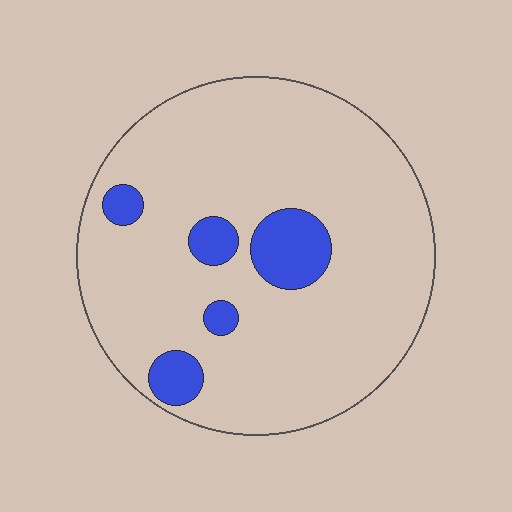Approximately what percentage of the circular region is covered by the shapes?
Approximately 10%.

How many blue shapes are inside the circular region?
5.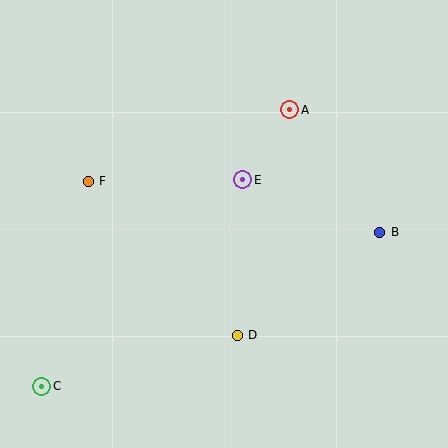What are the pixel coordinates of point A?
Point A is at (290, 110).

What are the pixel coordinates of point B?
Point B is at (380, 232).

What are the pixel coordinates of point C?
Point C is at (42, 386).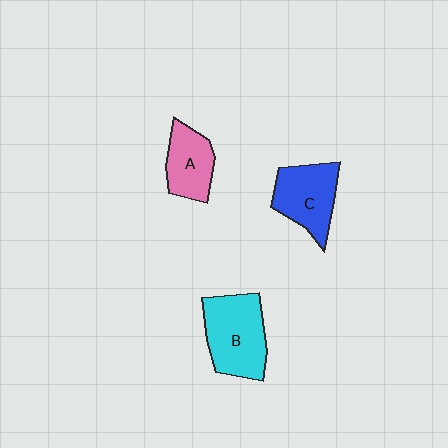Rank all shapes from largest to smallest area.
From largest to smallest: B (cyan), C (blue), A (pink).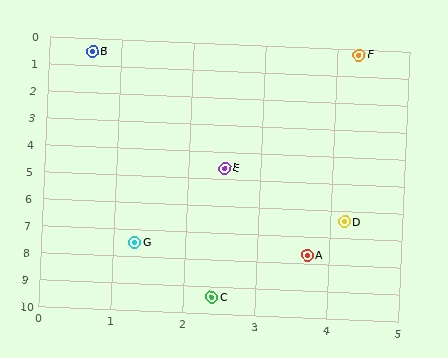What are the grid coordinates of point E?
Point E is at approximately (2.5, 4.6).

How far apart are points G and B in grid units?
Points G and B are about 7.0 grid units apart.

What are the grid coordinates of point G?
Point G is at approximately (1.3, 7.5).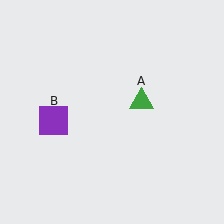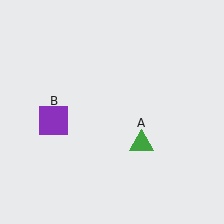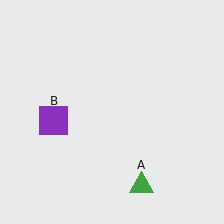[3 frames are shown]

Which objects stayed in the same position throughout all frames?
Purple square (object B) remained stationary.